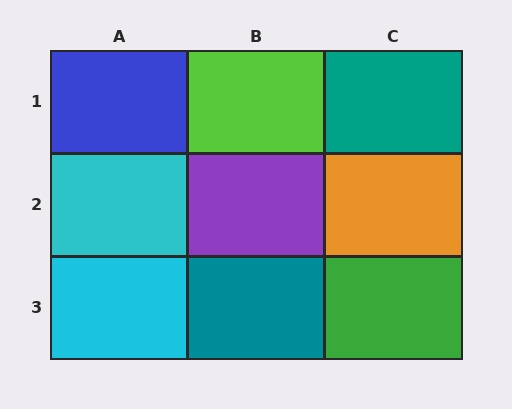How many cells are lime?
1 cell is lime.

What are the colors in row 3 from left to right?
Cyan, teal, green.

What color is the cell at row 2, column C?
Orange.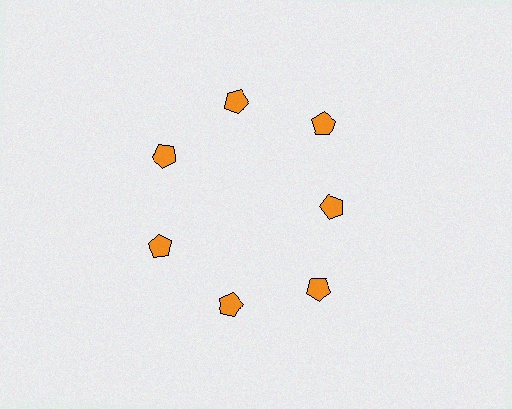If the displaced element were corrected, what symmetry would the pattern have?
It would have 7-fold rotational symmetry — the pattern would map onto itself every 51 degrees.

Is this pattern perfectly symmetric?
No. The 7 orange pentagons are arranged in a ring, but one element near the 3 o'clock position is pulled inward toward the center, breaking the 7-fold rotational symmetry.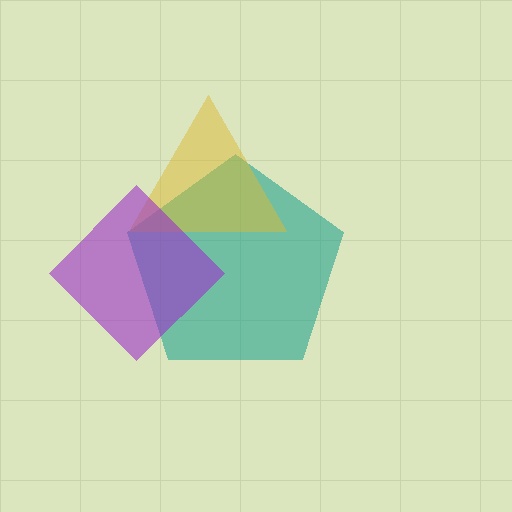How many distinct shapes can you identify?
There are 3 distinct shapes: a teal pentagon, a yellow triangle, a purple diamond.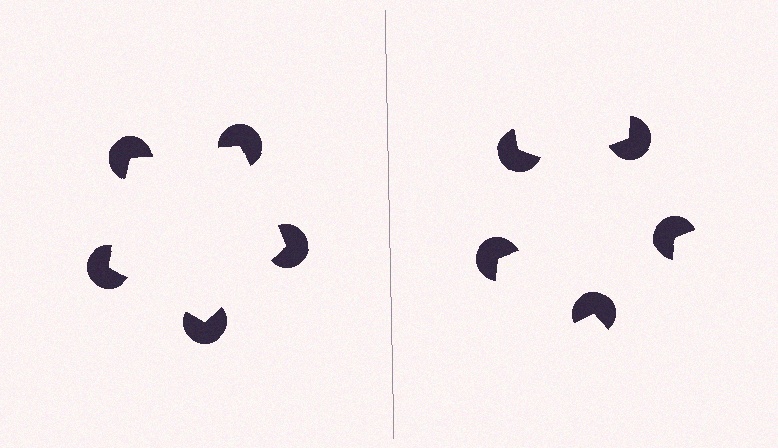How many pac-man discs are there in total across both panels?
10 — 5 on each side.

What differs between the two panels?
The pac-man discs are positioned identically on both sides; only the wedge orientations differ. On the left they align to a pentagon; on the right they are misaligned.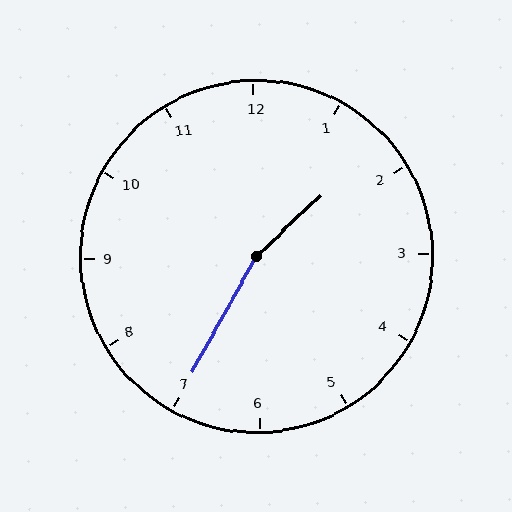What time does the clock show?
1:35.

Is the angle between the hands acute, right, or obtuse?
It is obtuse.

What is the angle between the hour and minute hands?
Approximately 162 degrees.